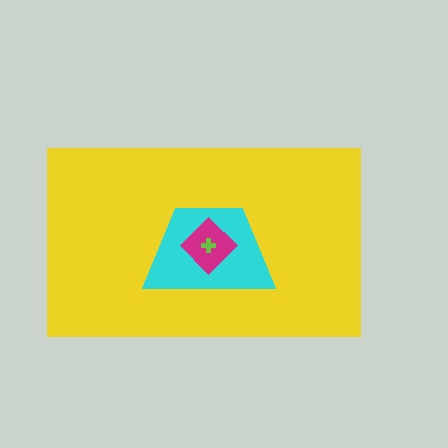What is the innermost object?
The lime cross.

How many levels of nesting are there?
4.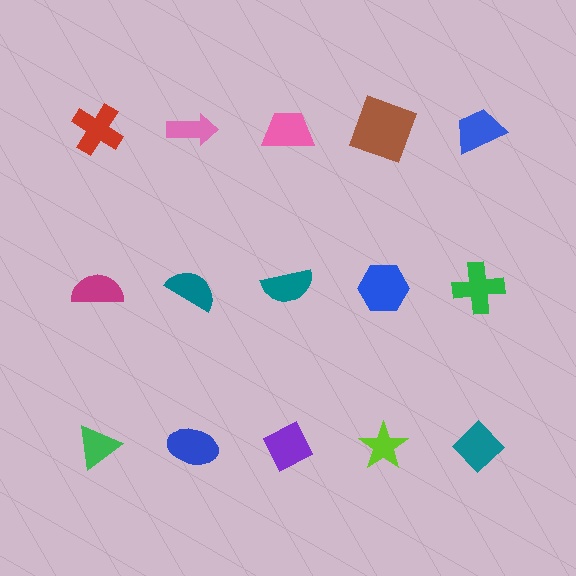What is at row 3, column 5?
A teal diamond.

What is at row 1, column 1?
A red cross.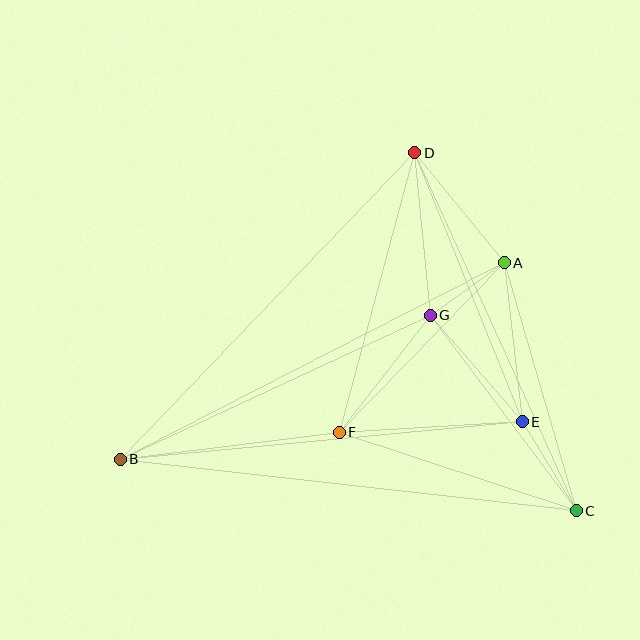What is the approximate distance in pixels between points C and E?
The distance between C and E is approximately 104 pixels.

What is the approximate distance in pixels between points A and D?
The distance between A and D is approximately 142 pixels.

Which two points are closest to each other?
Points A and G are closest to each other.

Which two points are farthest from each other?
Points B and C are farthest from each other.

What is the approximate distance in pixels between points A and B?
The distance between A and B is approximately 432 pixels.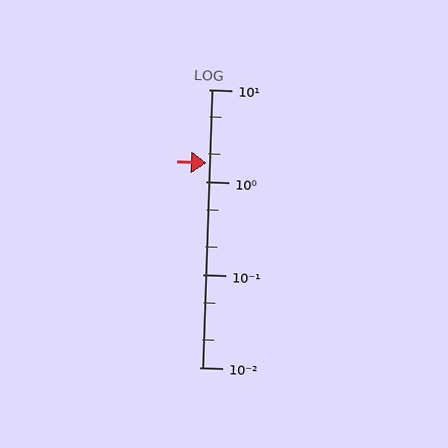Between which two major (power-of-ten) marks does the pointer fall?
The pointer is between 1 and 10.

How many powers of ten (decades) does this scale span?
The scale spans 3 decades, from 0.01 to 10.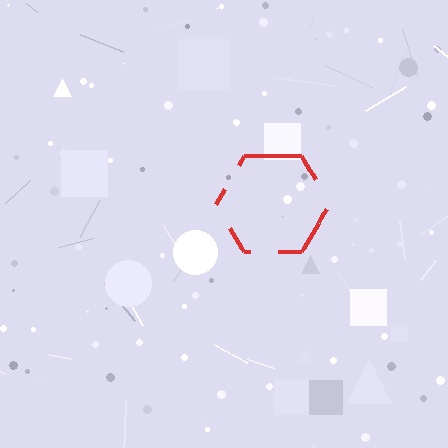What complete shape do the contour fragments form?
The contour fragments form a hexagon.